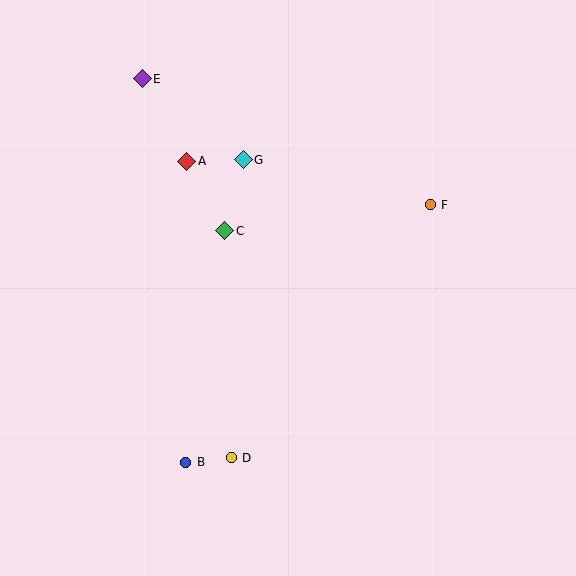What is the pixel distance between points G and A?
The distance between G and A is 57 pixels.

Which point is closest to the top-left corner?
Point E is closest to the top-left corner.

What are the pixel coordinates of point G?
Point G is at (243, 160).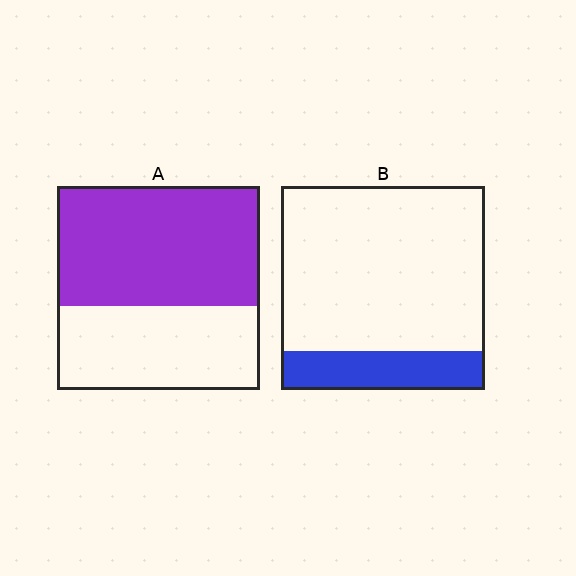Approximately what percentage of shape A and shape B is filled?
A is approximately 60% and B is approximately 20%.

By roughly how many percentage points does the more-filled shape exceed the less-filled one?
By roughly 40 percentage points (A over B).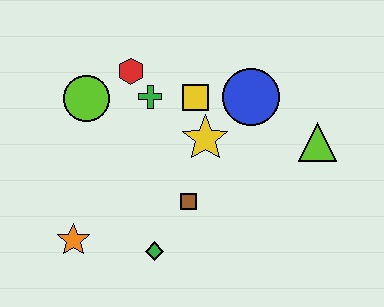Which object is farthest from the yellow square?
The orange star is farthest from the yellow square.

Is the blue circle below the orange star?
No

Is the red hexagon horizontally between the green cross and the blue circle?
No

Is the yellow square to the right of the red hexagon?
Yes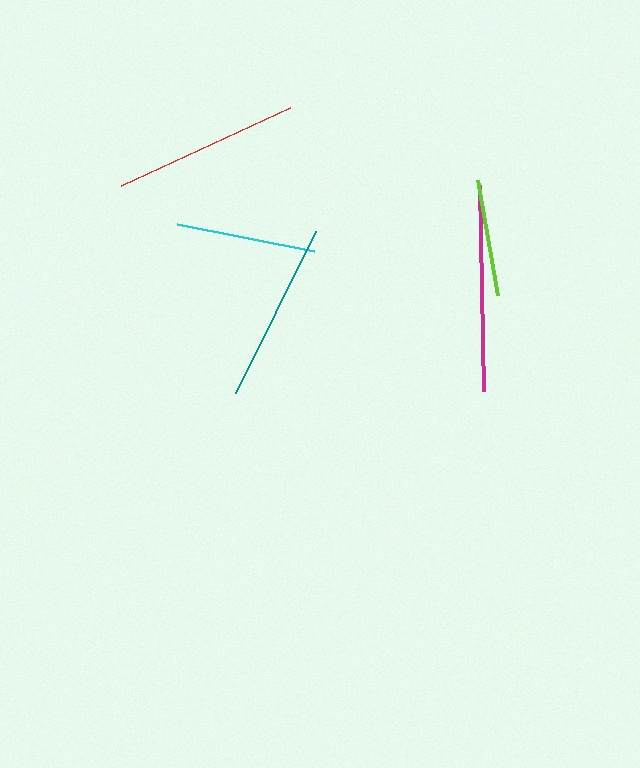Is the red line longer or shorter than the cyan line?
The red line is longer than the cyan line.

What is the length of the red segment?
The red segment is approximately 186 pixels long.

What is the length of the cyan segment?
The cyan segment is approximately 139 pixels long.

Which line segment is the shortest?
The lime line is the shortest at approximately 117 pixels.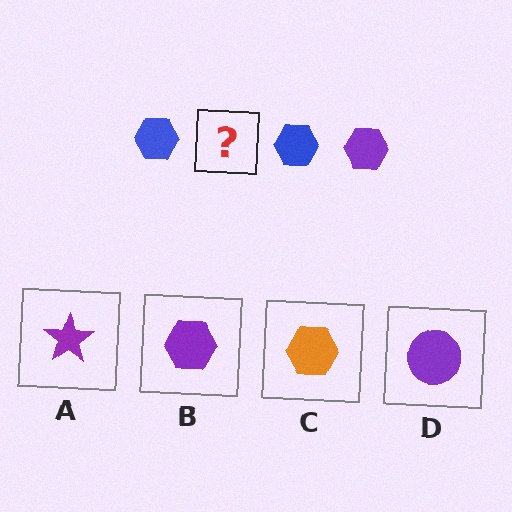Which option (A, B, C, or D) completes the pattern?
B.